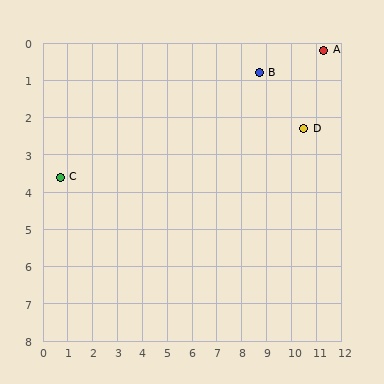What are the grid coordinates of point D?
Point D is at approximately (10.5, 2.3).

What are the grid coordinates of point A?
Point A is at approximately (11.3, 0.2).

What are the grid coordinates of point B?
Point B is at approximately (8.7, 0.8).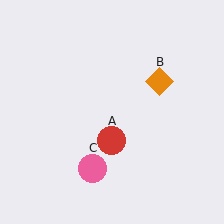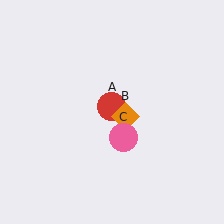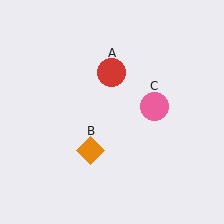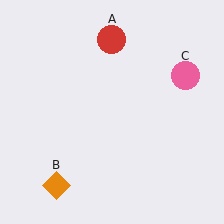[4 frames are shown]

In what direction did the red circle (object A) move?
The red circle (object A) moved up.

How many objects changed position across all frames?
3 objects changed position: red circle (object A), orange diamond (object B), pink circle (object C).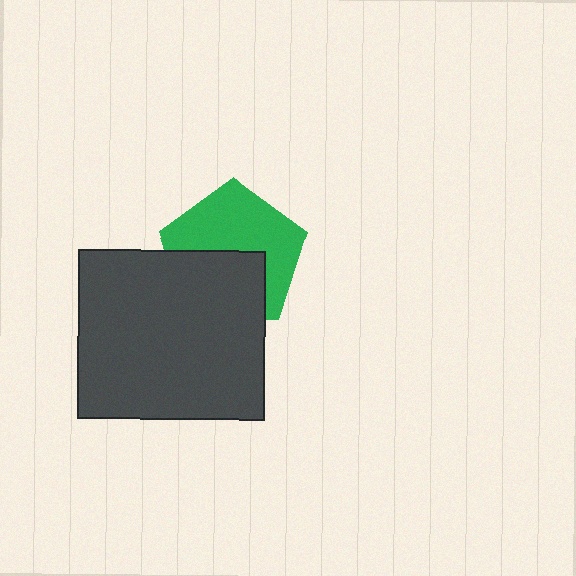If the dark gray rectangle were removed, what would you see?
You would see the complete green pentagon.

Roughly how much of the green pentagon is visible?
About half of it is visible (roughly 58%).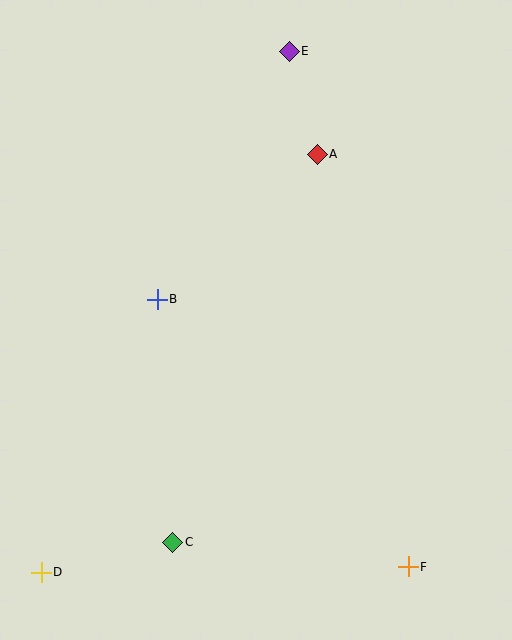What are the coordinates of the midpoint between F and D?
The midpoint between F and D is at (225, 570).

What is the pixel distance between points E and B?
The distance between E and B is 281 pixels.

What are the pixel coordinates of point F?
Point F is at (408, 567).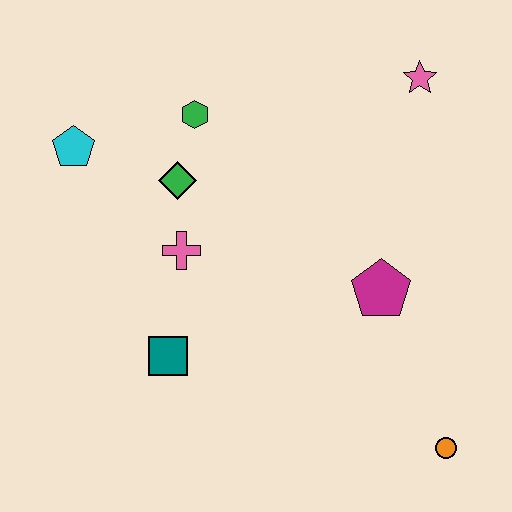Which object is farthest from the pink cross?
The orange circle is farthest from the pink cross.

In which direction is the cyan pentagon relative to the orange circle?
The cyan pentagon is to the left of the orange circle.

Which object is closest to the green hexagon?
The green diamond is closest to the green hexagon.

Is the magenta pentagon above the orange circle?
Yes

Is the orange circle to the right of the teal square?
Yes